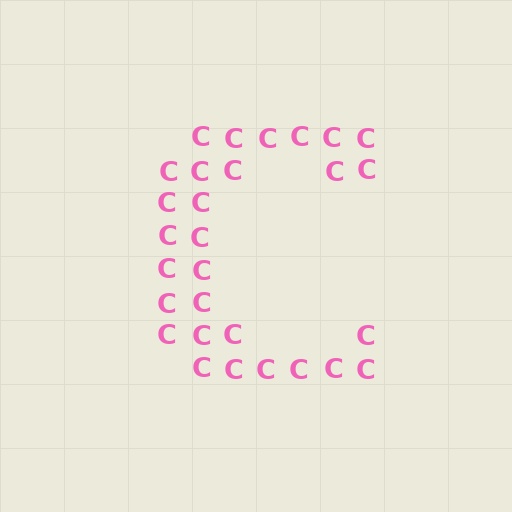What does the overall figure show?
The overall figure shows the letter C.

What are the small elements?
The small elements are letter C's.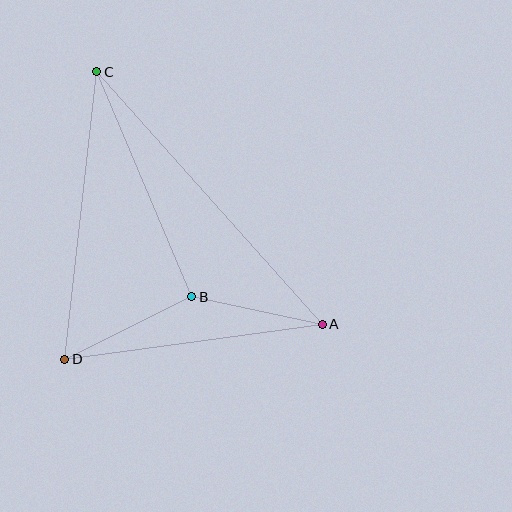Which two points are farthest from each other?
Points A and C are farthest from each other.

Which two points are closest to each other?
Points A and B are closest to each other.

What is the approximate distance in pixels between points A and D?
The distance between A and D is approximately 260 pixels.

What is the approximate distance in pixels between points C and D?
The distance between C and D is approximately 289 pixels.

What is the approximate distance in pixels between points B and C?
The distance between B and C is approximately 244 pixels.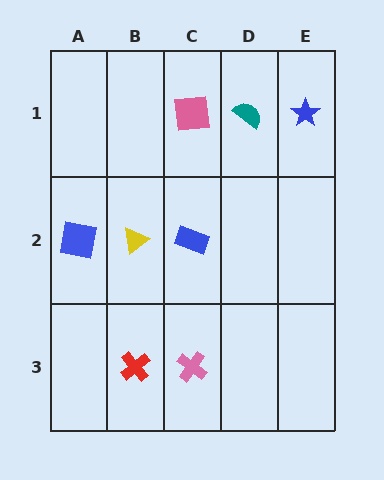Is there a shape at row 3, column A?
No, that cell is empty.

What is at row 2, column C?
A blue rectangle.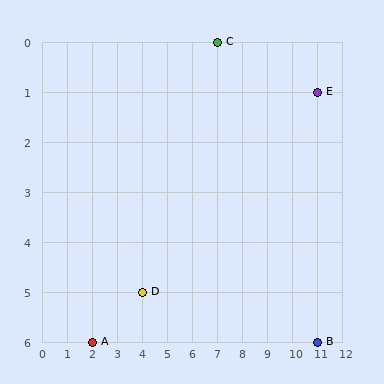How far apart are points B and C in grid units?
Points B and C are 4 columns and 6 rows apart (about 7.2 grid units diagonally).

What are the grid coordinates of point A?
Point A is at grid coordinates (2, 6).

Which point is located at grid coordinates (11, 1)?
Point E is at (11, 1).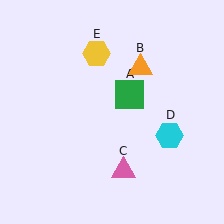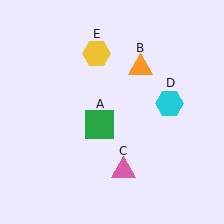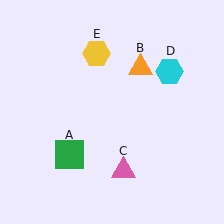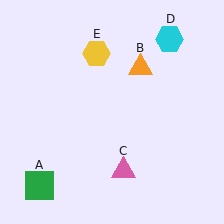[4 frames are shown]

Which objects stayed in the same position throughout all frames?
Orange triangle (object B) and pink triangle (object C) and yellow hexagon (object E) remained stationary.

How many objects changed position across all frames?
2 objects changed position: green square (object A), cyan hexagon (object D).